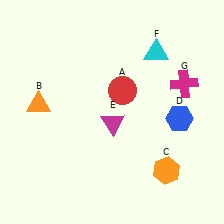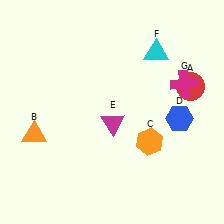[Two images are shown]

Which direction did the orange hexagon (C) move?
The orange hexagon (C) moved up.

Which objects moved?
The objects that moved are: the red circle (A), the orange triangle (B), the orange hexagon (C).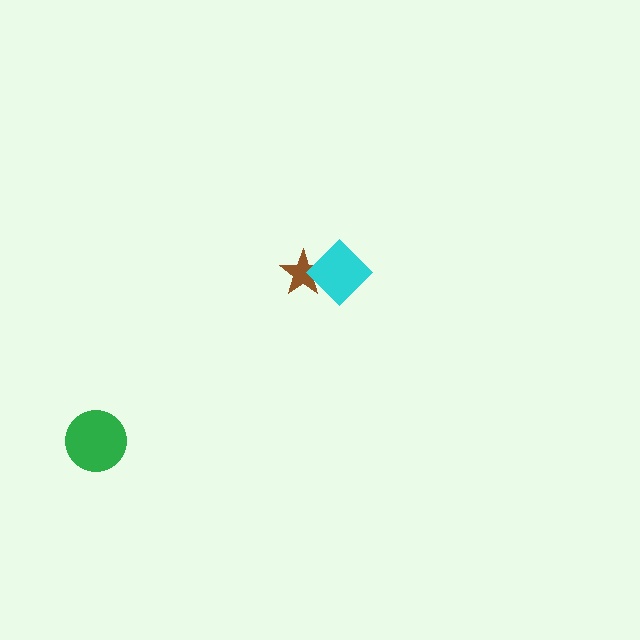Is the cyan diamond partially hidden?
No, no other shape covers it.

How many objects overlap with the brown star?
1 object overlaps with the brown star.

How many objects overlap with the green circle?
0 objects overlap with the green circle.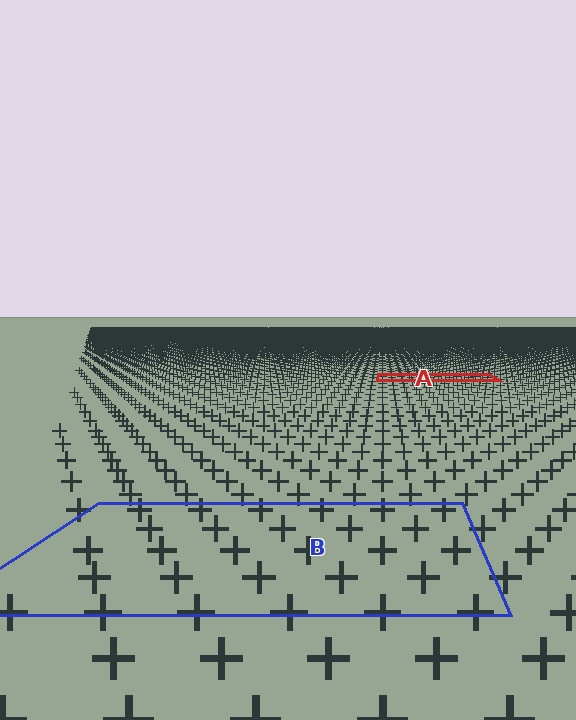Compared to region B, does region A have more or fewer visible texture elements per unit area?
Region A has more texture elements per unit area — they are packed more densely because it is farther away.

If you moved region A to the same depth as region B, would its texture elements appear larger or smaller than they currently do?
They would appear larger. At a closer depth, the same texture elements are projected at a bigger on-screen size.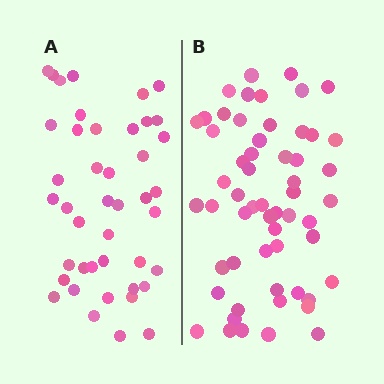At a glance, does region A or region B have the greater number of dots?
Region B (the right region) has more dots.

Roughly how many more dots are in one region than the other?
Region B has approximately 15 more dots than region A.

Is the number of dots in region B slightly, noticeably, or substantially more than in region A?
Region B has noticeably more, but not dramatically so. The ratio is roughly 1.3 to 1.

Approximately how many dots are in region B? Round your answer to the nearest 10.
About 60 dots. (The exact count is 57, which rounds to 60.)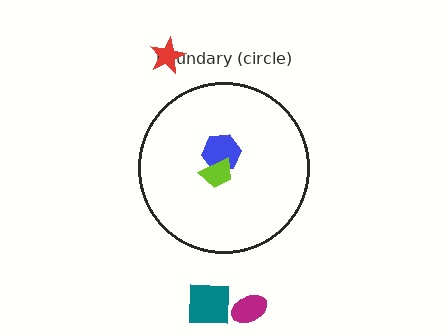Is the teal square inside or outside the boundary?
Outside.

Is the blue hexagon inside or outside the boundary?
Inside.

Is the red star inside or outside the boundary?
Outside.